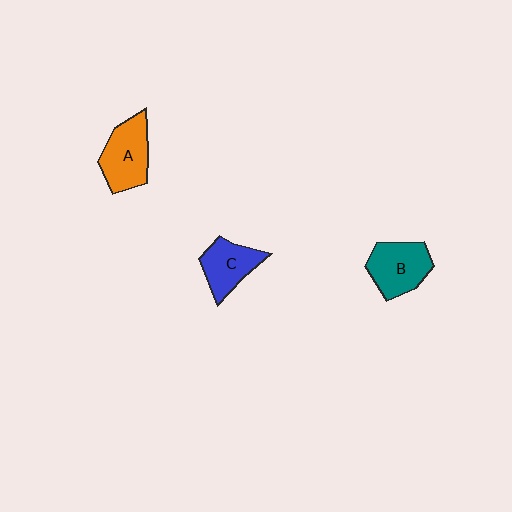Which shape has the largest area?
Shape A (orange).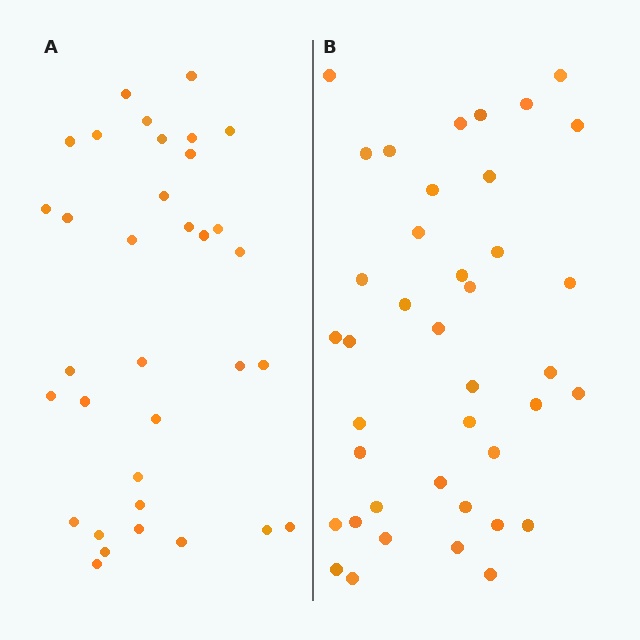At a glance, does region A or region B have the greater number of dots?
Region B (the right region) has more dots.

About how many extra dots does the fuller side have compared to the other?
Region B has about 6 more dots than region A.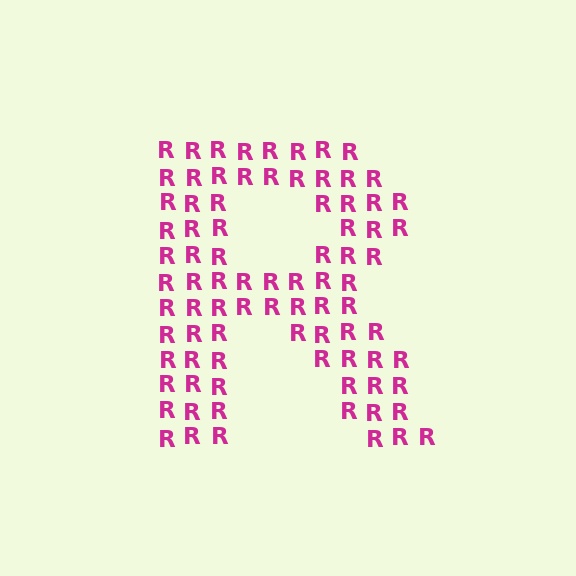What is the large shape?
The large shape is the letter R.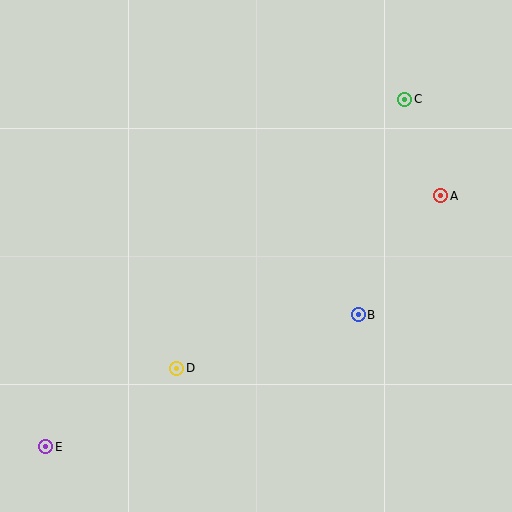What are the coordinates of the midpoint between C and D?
The midpoint between C and D is at (291, 234).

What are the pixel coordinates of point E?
Point E is at (46, 447).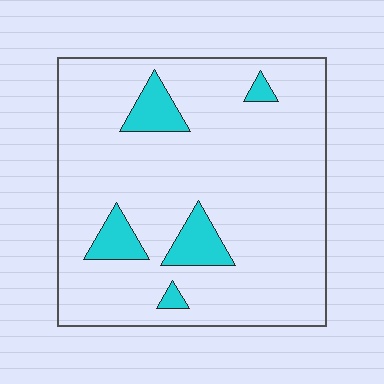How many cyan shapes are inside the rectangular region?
5.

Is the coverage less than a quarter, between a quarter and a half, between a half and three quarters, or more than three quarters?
Less than a quarter.